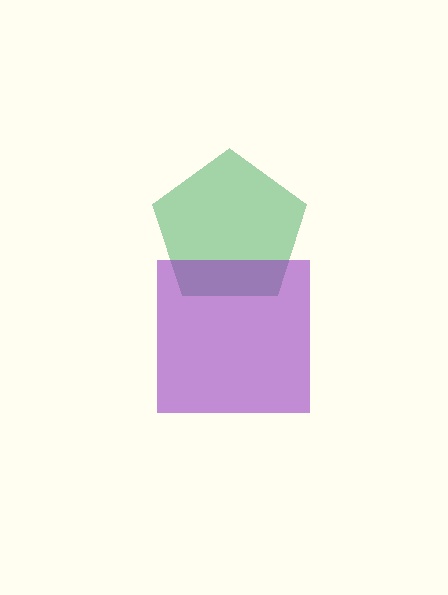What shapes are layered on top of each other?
The layered shapes are: a green pentagon, a purple square.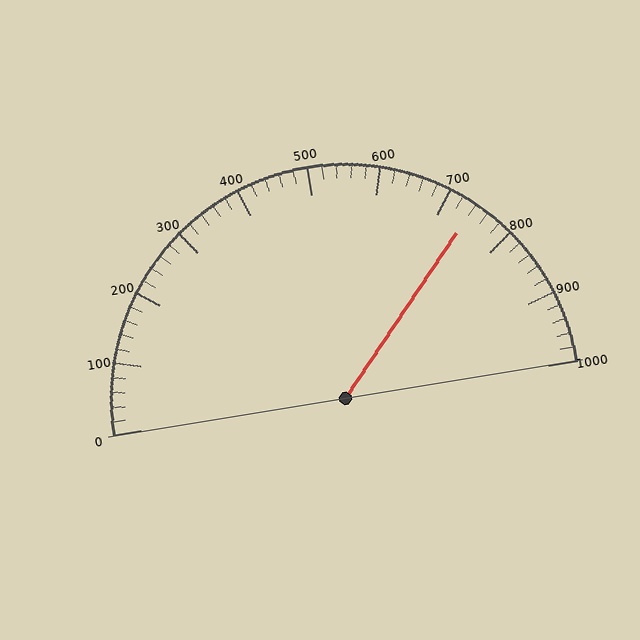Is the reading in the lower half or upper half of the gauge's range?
The reading is in the upper half of the range (0 to 1000).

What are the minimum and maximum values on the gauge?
The gauge ranges from 0 to 1000.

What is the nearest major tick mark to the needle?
The nearest major tick mark is 700.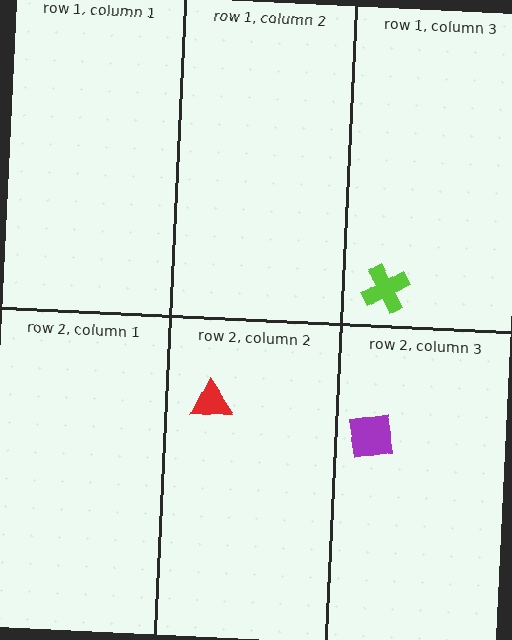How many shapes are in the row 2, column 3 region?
1.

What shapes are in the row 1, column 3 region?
The lime cross.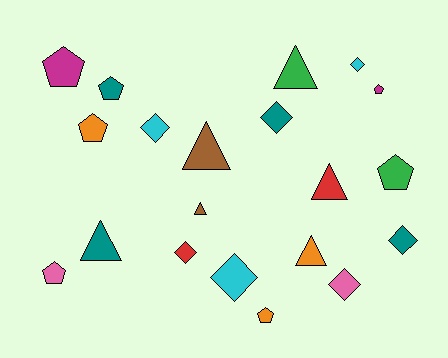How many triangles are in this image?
There are 6 triangles.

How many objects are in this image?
There are 20 objects.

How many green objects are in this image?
There are 2 green objects.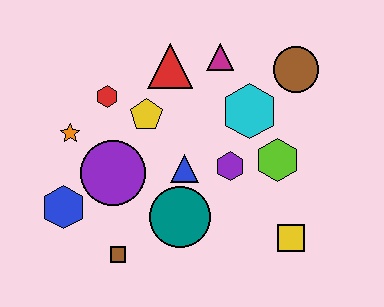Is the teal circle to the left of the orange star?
No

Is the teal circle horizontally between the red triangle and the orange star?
No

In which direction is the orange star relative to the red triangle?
The orange star is to the left of the red triangle.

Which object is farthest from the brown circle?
The blue hexagon is farthest from the brown circle.